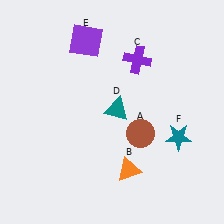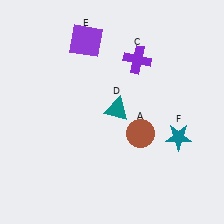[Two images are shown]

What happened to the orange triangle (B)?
The orange triangle (B) was removed in Image 2. It was in the bottom-right area of Image 1.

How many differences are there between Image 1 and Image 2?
There is 1 difference between the two images.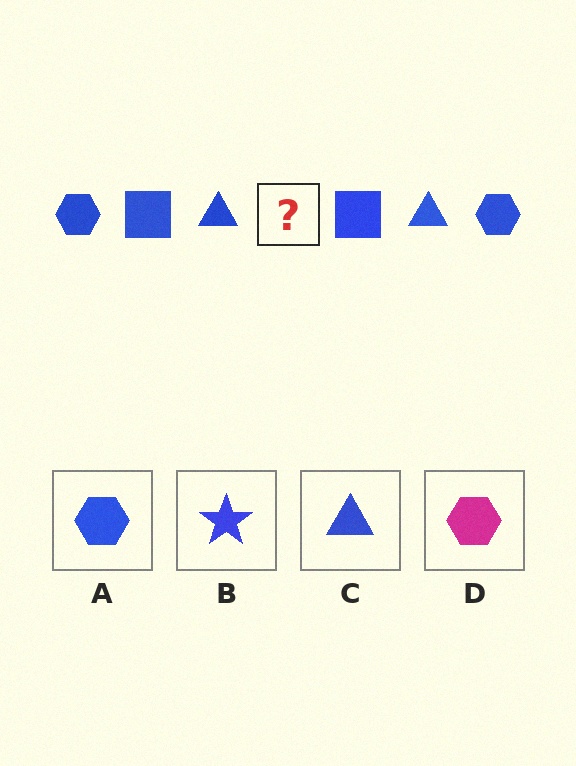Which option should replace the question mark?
Option A.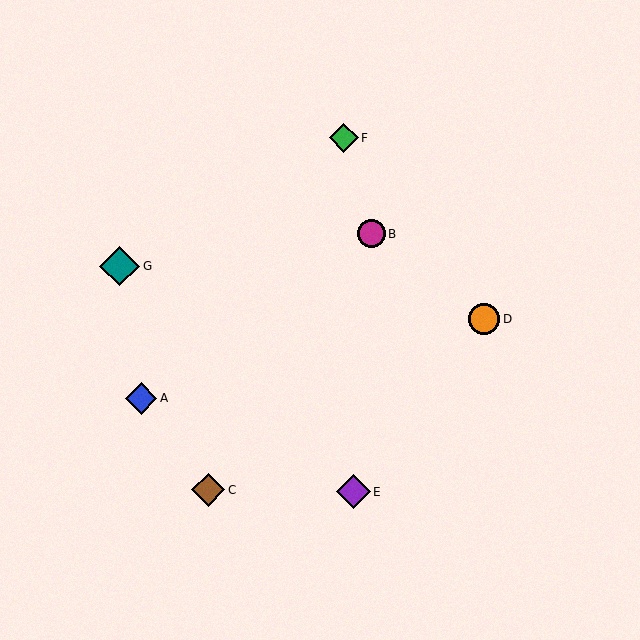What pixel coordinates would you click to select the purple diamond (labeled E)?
Click at (353, 492) to select the purple diamond E.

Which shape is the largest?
The teal diamond (labeled G) is the largest.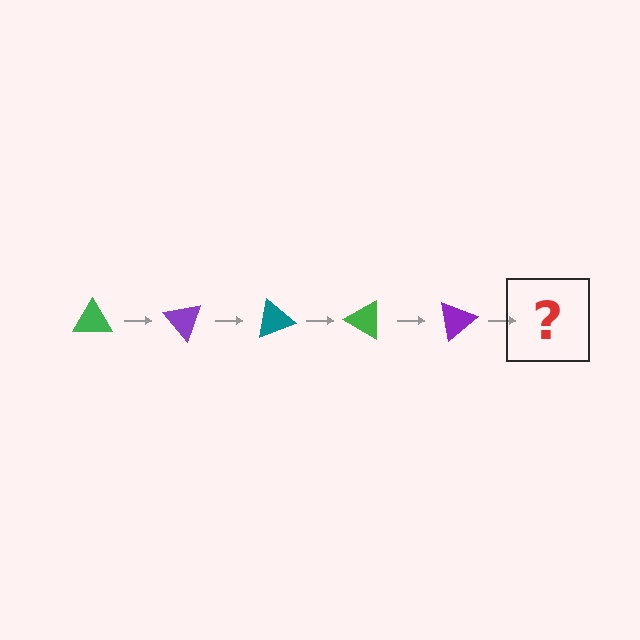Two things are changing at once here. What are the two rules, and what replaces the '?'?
The two rules are that it rotates 50 degrees each step and the color cycles through green, purple, and teal. The '?' should be a teal triangle, rotated 250 degrees from the start.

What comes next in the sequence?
The next element should be a teal triangle, rotated 250 degrees from the start.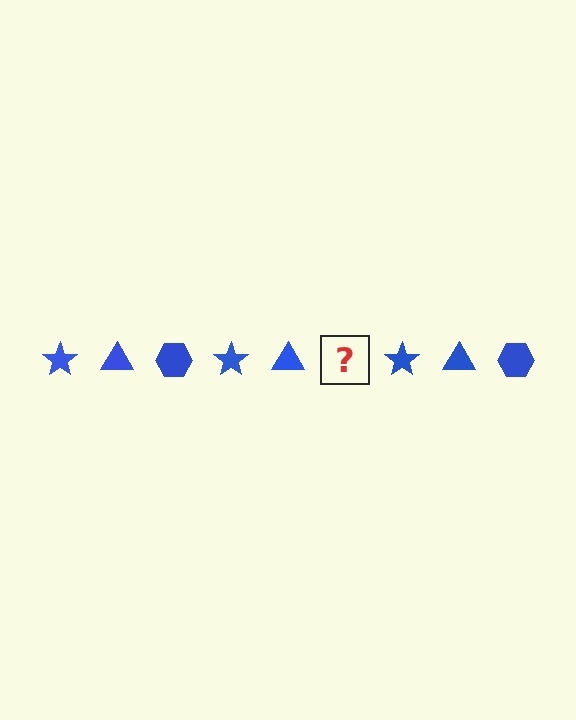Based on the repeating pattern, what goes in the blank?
The blank should be a blue hexagon.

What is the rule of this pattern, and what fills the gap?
The rule is that the pattern cycles through star, triangle, hexagon shapes in blue. The gap should be filled with a blue hexagon.